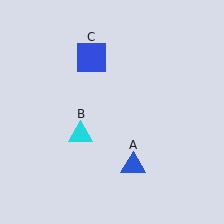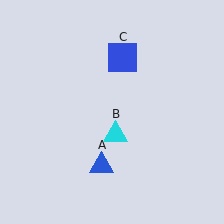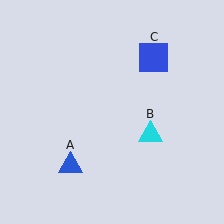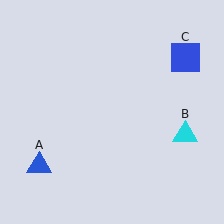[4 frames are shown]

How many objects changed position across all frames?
3 objects changed position: blue triangle (object A), cyan triangle (object B), blue square (object C).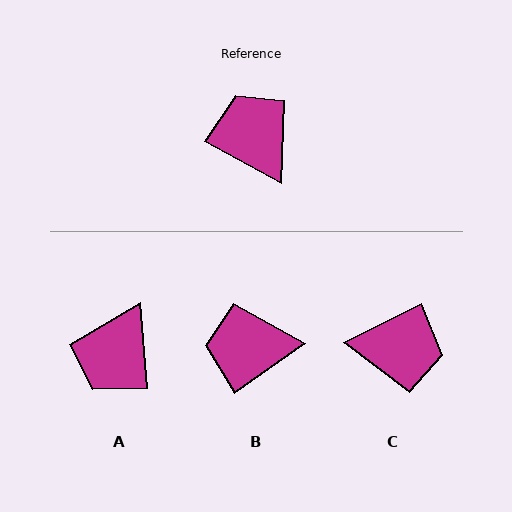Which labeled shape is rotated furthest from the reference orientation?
C, about 125 degrees away.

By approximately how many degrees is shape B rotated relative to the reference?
Approximately 63 degrees counter-clockwise.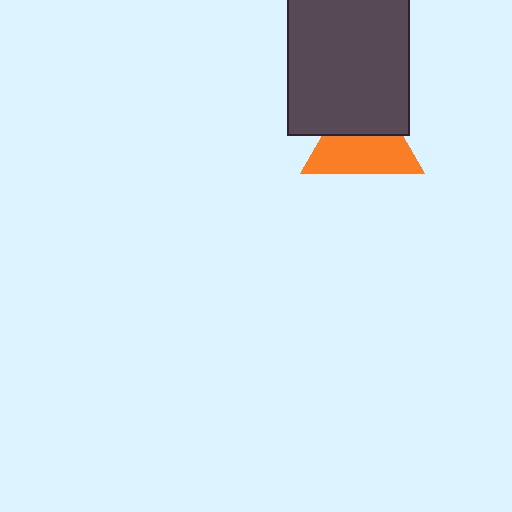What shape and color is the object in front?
The object in front is a dark gray rectangle.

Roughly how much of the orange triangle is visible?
About half of it is visible (roughly 58%).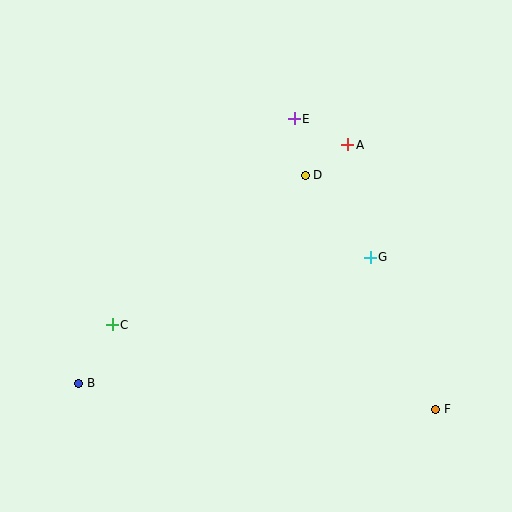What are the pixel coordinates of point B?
Point B is at (79, 383).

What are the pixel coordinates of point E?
Point E is at (294, 119).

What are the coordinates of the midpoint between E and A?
The midpoint between E and A is at (321, 132).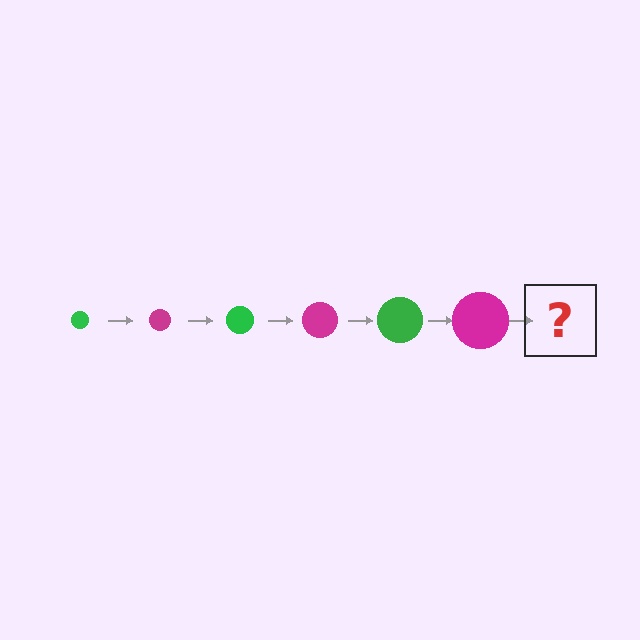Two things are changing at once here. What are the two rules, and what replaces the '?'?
The two rules are that the circle grows larger each step and the color cycles through green and magenta. The '?' should be a green circle, larger than the previous one.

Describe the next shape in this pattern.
It should be a green circle, larger than the previous one.